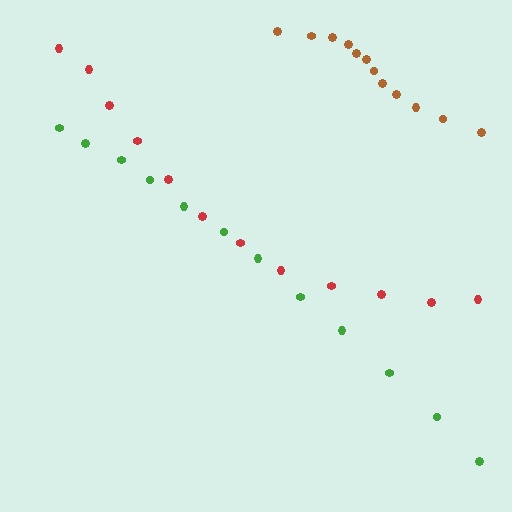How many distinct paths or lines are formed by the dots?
There are 3 distinct paths.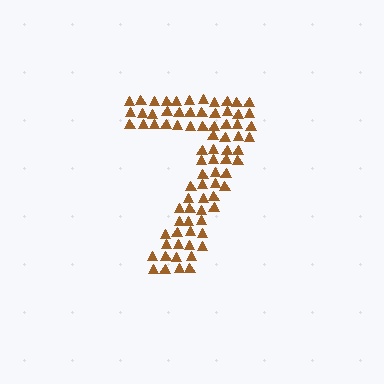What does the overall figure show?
The overall figure shows the digit 7.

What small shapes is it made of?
It is made of small triangles.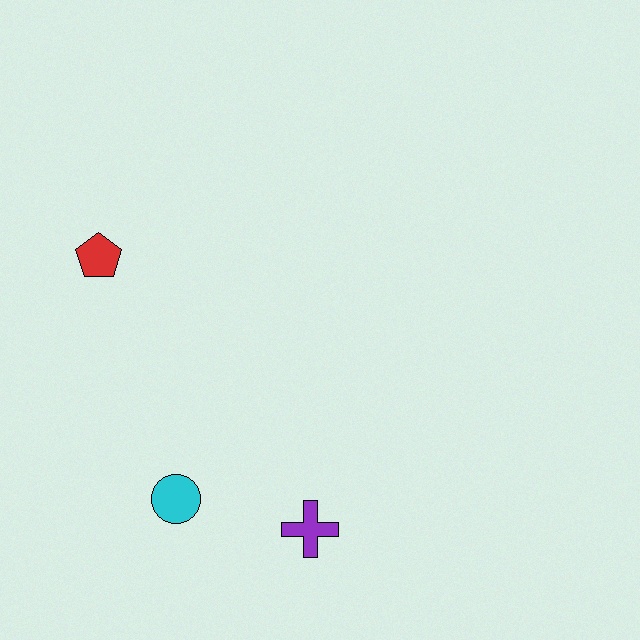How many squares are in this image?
There are no squares.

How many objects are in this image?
There are 3 objects.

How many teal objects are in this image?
There are no teal objects.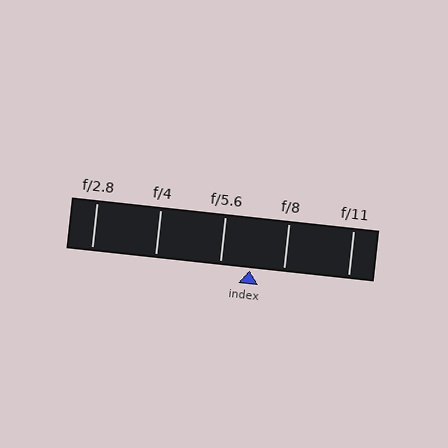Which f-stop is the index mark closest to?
The index mark is closest to f/5.6.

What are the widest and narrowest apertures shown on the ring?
The widest aperture shown is f/2.8 and the narrowest is f/11.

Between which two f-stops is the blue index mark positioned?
The index mark is between f/5.6 and f/8.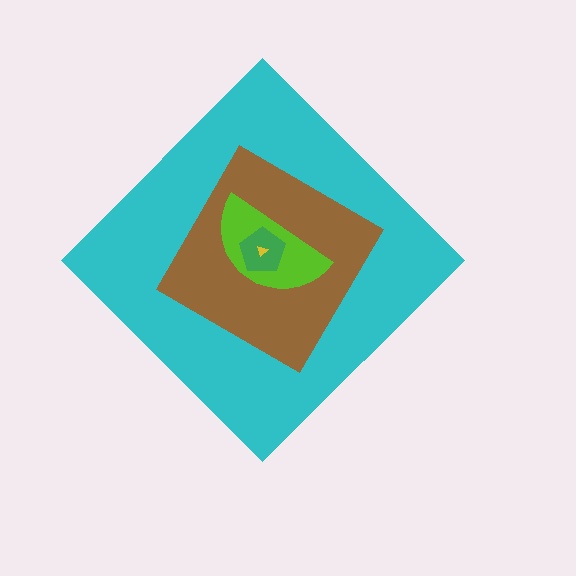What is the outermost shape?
The cyan diamond.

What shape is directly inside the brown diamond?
The lime semicircle.